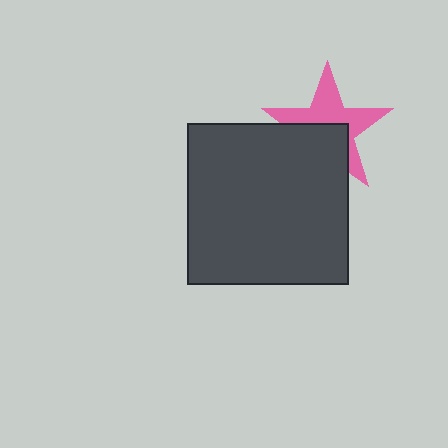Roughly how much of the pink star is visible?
About half of it is visible (roughly 56%).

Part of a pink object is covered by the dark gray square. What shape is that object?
It is a star.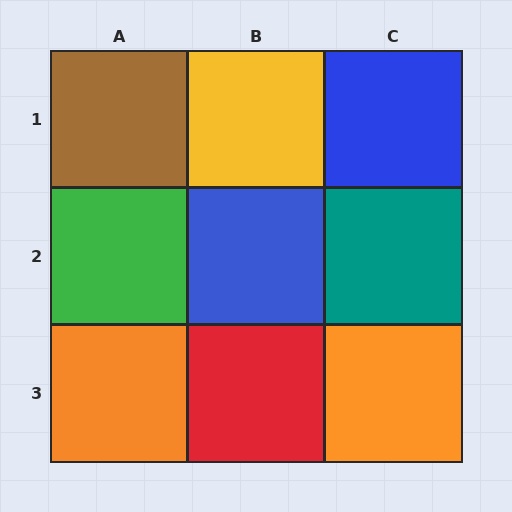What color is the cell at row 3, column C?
Orange.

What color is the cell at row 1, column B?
Yellow.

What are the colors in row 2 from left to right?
Green, blue, teal.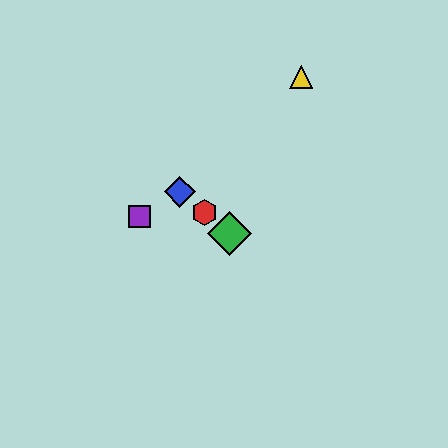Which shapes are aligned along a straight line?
The red hexagon, the blue diamond, the green diamond are aligned along a straight line.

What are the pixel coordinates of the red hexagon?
The red hexagon is at (205, 212).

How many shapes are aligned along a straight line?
3 shapes (the red hexagon, the blue diamond, the green diamond) are aligned along a straight line.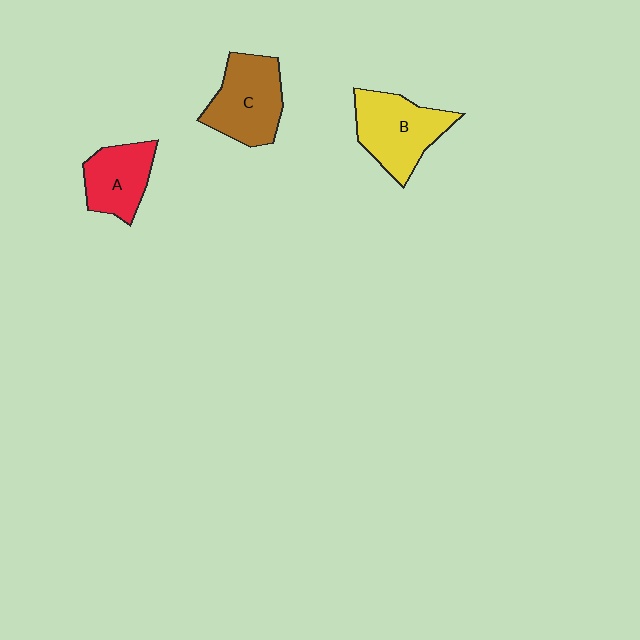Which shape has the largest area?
Shape B (yellow).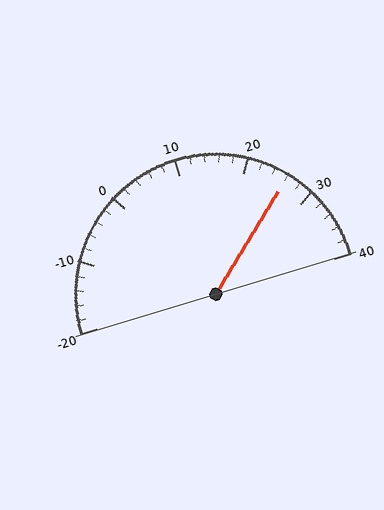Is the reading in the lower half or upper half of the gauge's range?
The reading is in the upper half of the range (-20 to 40).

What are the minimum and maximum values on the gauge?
The gauge ranges from -20 to 40.